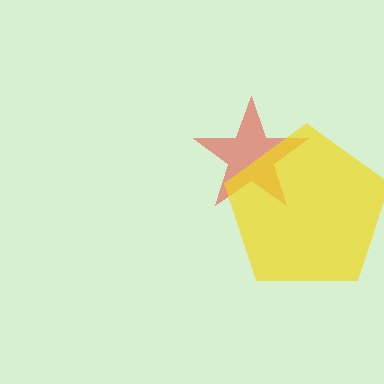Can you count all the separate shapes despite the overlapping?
Yes, there are 2 separate shapes.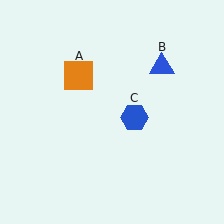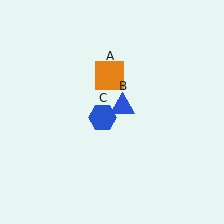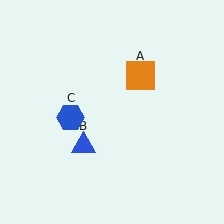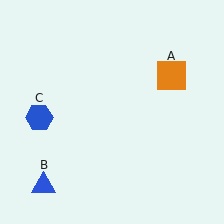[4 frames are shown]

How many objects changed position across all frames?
3 objects changed position: orange square (object A), blue triangle (object B), blue hexagon (object C).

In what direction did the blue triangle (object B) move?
The blue triangle (object B) moved down and to the left.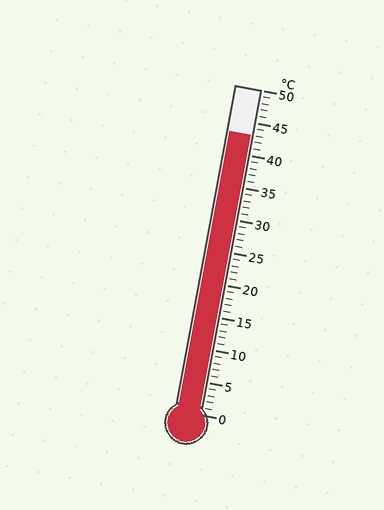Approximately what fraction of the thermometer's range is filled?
The thermometer is filled to approximately 85% of its range.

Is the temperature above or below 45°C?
The temperature is below 45°C.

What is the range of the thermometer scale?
The thermometer scale ranges from 0°C to 50°C.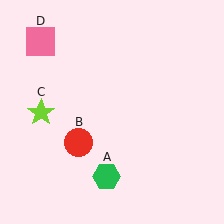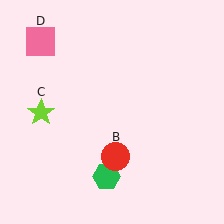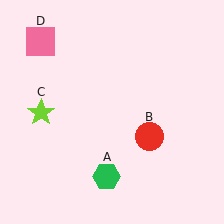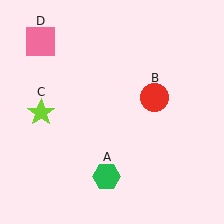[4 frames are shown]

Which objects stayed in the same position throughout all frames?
Green hexagon (object A) and lime star (object C) and pink square (object D) remained stationary.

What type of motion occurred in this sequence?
The red circle (object B) rotated counterclockwise around the center of the scene.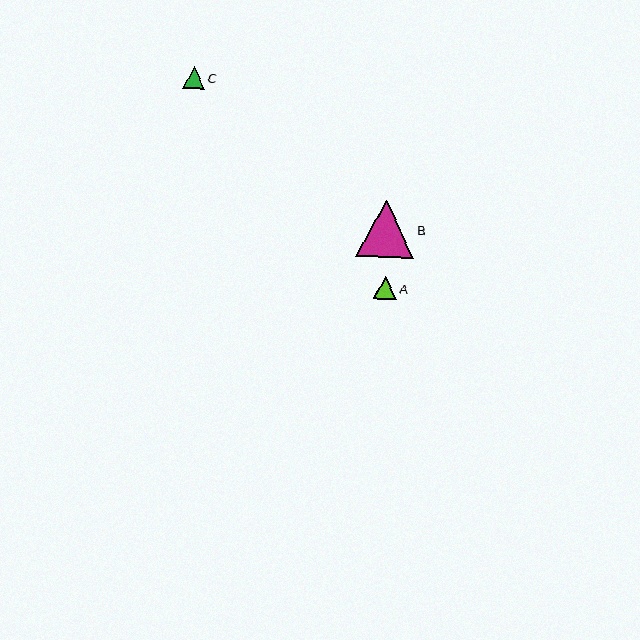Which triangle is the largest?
Triangle B is the largest with a size of approximately 58 pixels.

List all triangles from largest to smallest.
From largest to smallest: B, A, C.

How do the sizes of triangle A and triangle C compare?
Triangle A and triangle C are approximately the same size.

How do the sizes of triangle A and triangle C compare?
Triangle A and triangle C are approximately the same size.